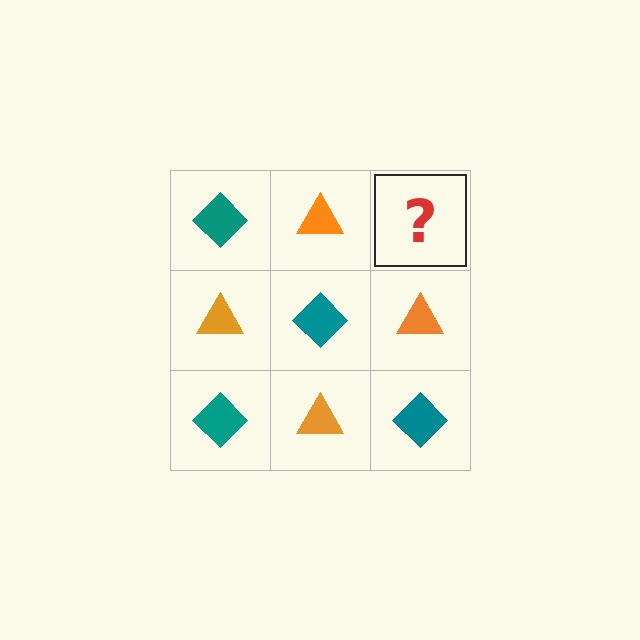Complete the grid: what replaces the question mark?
The question mark should be replaced with a teal diamond.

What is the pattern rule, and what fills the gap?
The rule is that it alternates teal diamond and orange triangle in a checkerboard pattern. The gap should be filled with a teal diamond.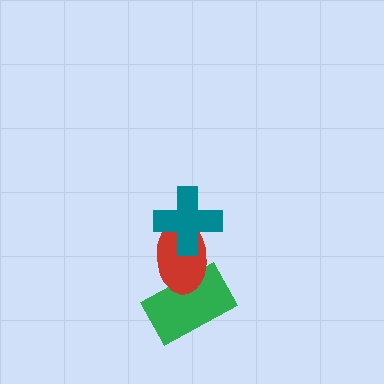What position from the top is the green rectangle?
The green rectangle is 3rd from the top.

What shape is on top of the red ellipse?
The teal cross is on top of the red ellipse.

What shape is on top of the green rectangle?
The red ellipse is on top of the green rectangle.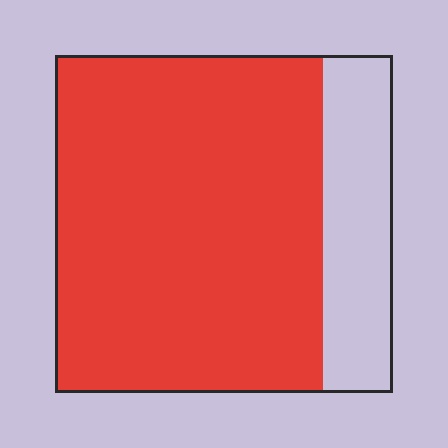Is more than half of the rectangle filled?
Yes.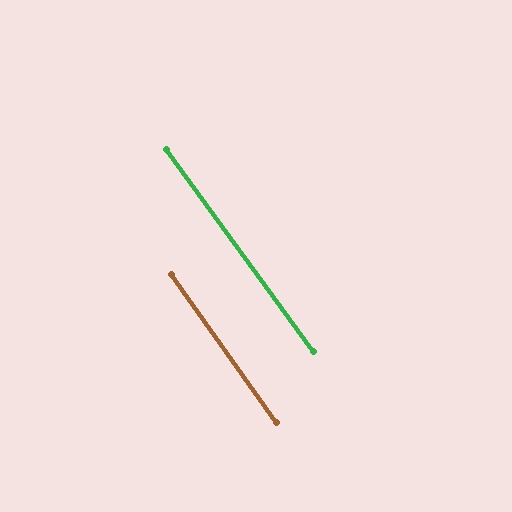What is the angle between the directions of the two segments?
Approximately 1 degree.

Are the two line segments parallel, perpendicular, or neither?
Parallel — their directions differ by only 0.9°.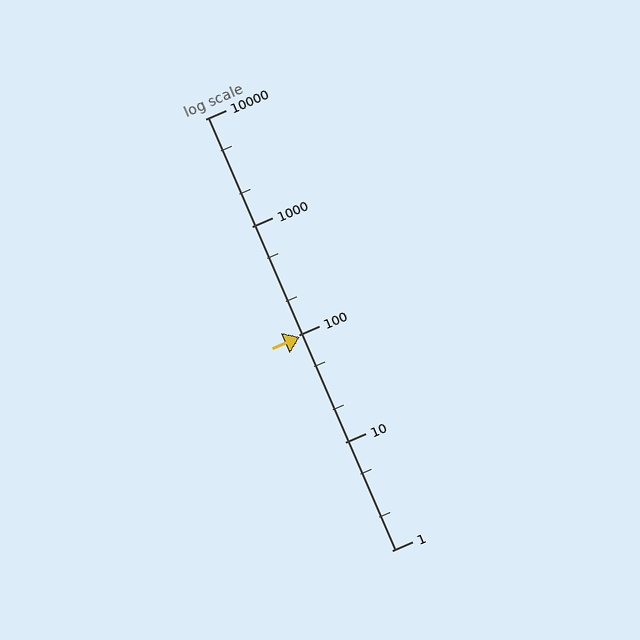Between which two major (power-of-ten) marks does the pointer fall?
The pointer is between 10 and 100.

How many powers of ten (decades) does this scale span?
The scale spans 4 decades, from 1 to 10000.